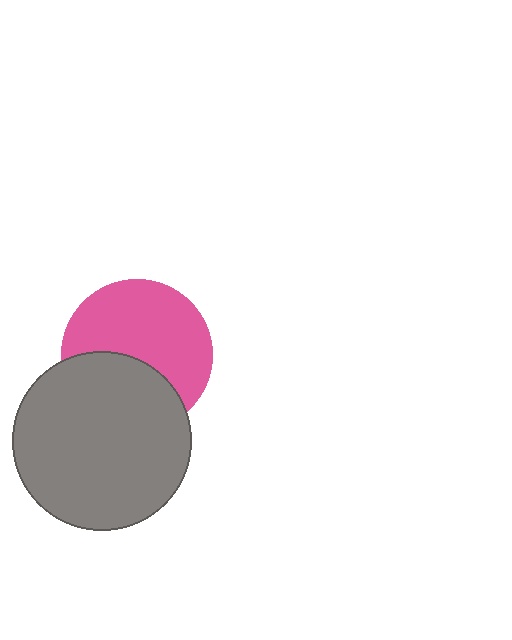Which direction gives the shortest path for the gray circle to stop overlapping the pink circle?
Moving down gives the shortest separation.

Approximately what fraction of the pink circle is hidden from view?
Roughly 39% of the pink circle is hidden behind the gray circle.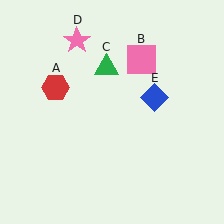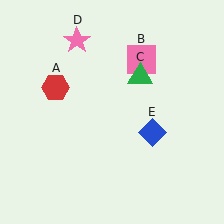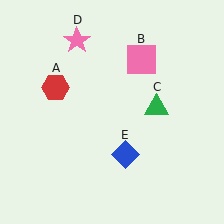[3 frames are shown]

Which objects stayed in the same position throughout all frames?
Red hexagon (object A) and pink square (object B) and pink star (object D) remained stationary.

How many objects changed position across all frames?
2 objects changed position: green triangle (object C), blue diamond (object E).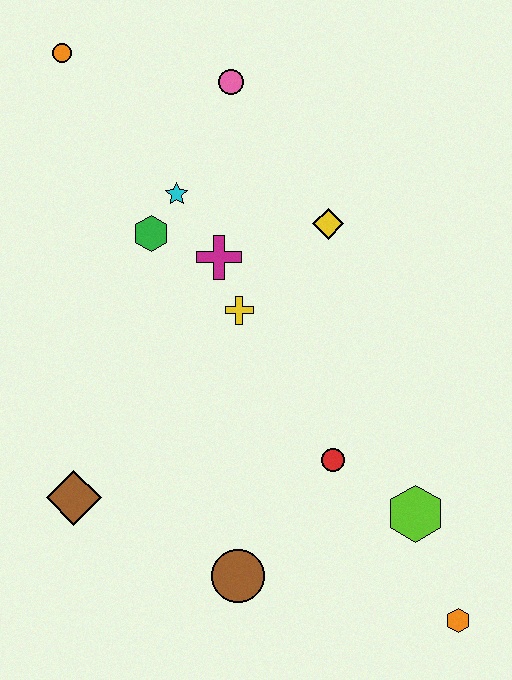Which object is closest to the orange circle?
The pink circle is closest to the orange circle.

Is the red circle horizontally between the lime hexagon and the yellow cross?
Yes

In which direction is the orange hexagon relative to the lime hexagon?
The orange hexagon is below the lime hexagon.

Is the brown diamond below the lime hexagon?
No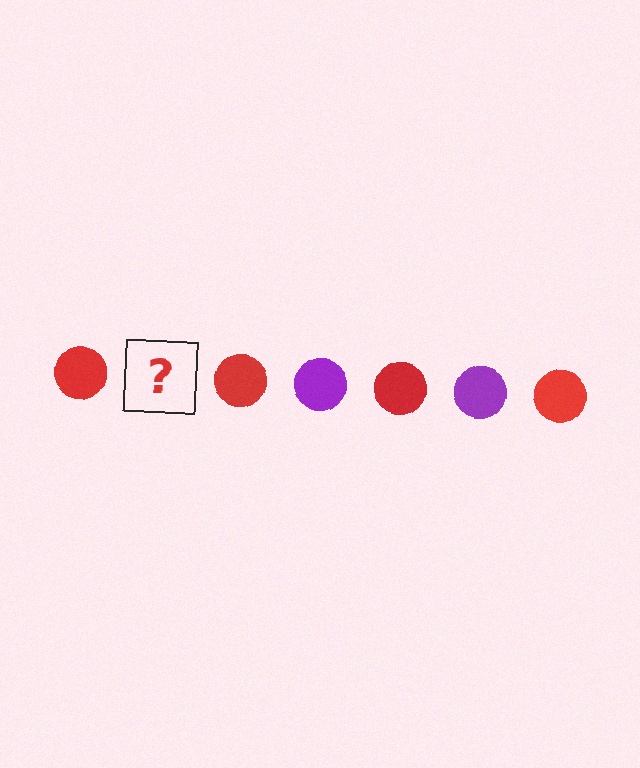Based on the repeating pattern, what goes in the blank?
The blank should be a purple circle.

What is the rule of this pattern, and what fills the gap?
The rule is that the pattern cycles through red, purple circles. The gap should be filled with a purple circle.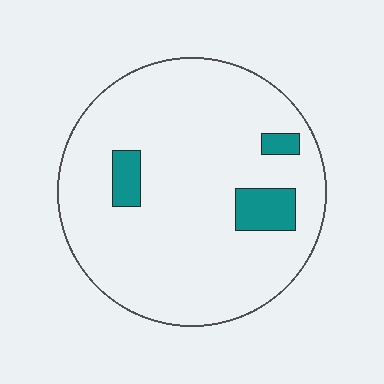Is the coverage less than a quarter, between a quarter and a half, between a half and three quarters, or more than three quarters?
Less than a quarter.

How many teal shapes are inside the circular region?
3.